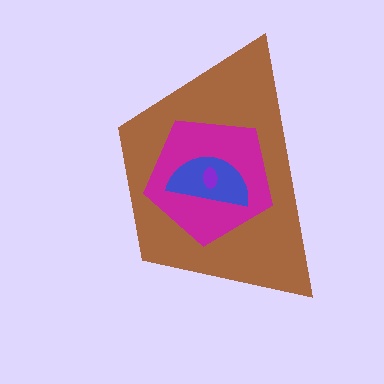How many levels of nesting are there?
4.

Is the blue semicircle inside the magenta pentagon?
Yes.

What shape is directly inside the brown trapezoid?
The magenta pentagon.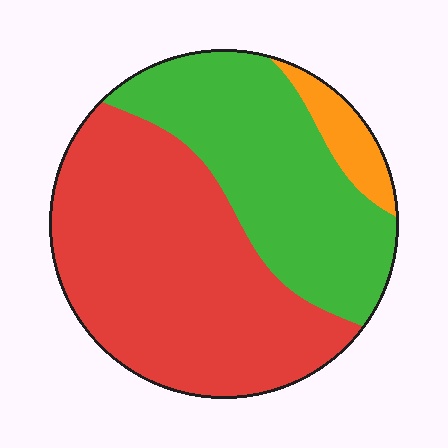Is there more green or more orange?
Green.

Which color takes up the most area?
Red, at roughly 55%.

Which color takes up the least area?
Orange, at roughly 5%.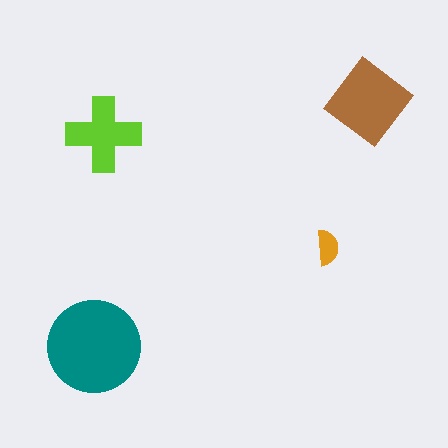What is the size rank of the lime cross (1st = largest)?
3rd.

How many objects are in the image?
There are 4 objects in the image.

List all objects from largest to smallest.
The teal circle, the brown diamond, the lime cross, the orange semicircle.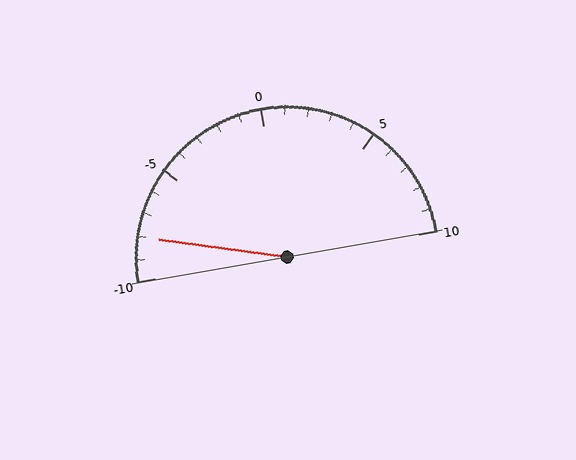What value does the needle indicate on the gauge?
The needle indicates approximately -8.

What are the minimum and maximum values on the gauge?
The gauge ranges from -10 to 10.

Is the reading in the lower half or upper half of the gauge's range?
The reading is in the lower half of the range (-10 to 10).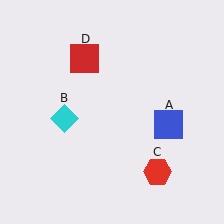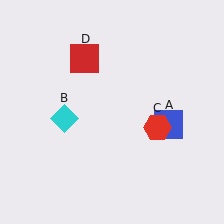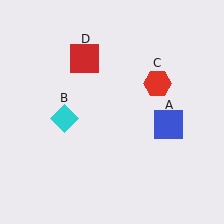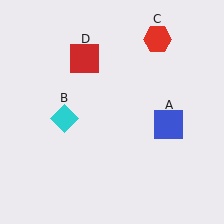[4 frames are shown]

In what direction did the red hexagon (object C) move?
The red hexagon (object C) moved up.